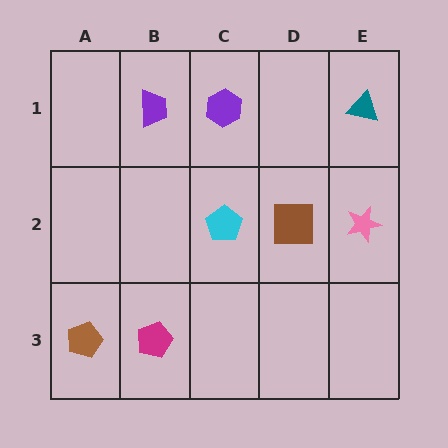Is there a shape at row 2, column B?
No, that cell is empty.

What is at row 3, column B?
A magenta pentagon.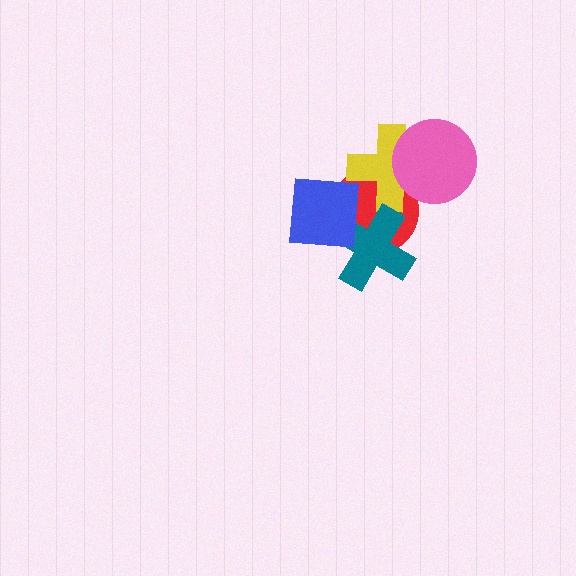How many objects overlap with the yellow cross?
2 objects overlap with the yellow cross.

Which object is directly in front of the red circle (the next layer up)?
The yellow cross is directly in front of the red circle.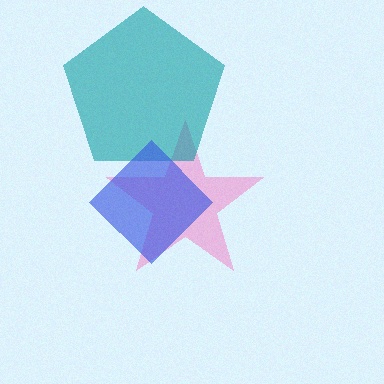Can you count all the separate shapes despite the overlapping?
Yes, there are 3 separate shapes.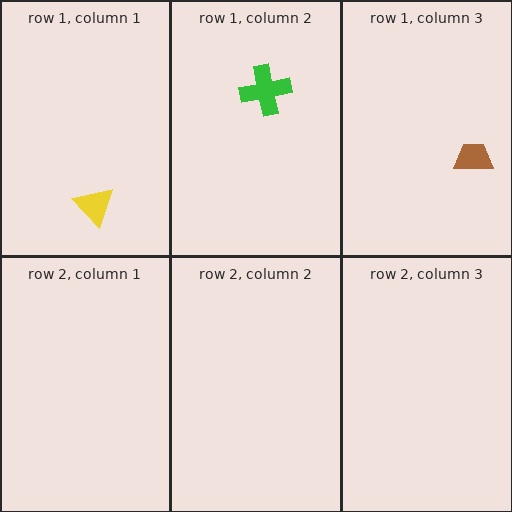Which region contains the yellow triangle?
The row 1, column 1 region.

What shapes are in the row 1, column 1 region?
The yellow triangle.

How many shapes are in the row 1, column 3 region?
1.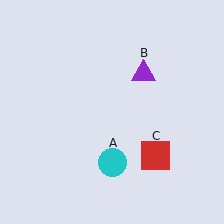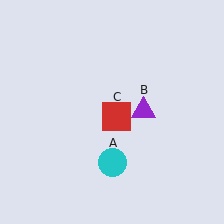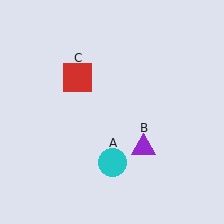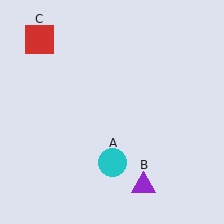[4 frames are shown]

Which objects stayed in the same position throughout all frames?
Cyan circle (object A) remained stationary.